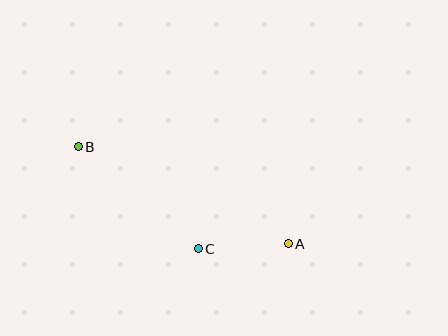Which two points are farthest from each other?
Points A and B are farthest from each other.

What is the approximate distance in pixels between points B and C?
The distance between B and C is approximately 157 pixels.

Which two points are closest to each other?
Points A and C are closest to each other.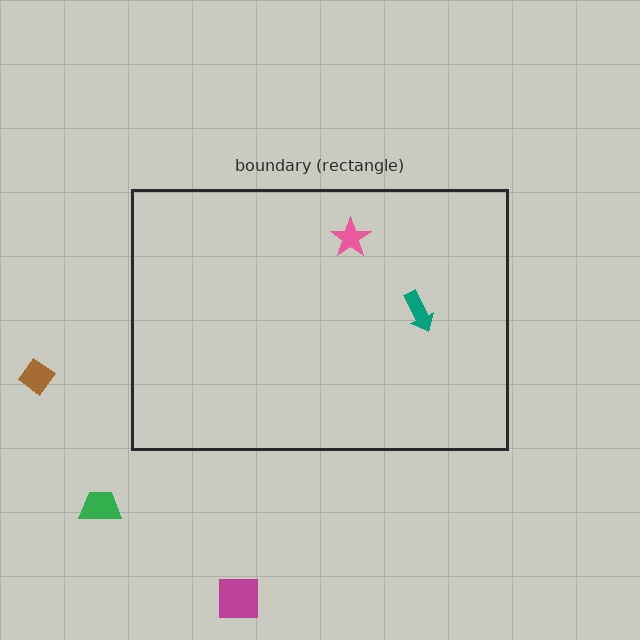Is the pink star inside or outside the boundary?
Inside.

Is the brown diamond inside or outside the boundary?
Outside.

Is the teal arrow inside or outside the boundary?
Inside.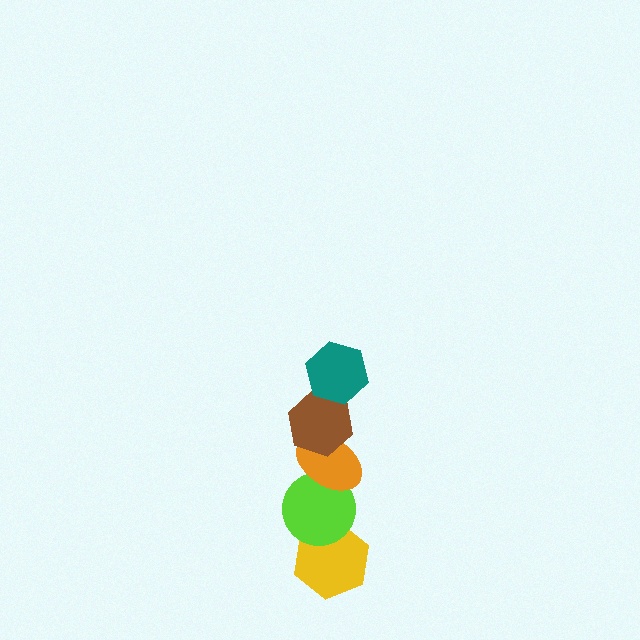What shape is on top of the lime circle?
The orange ellipse is on top of the lime circle.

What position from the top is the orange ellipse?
The orange ellipse is 3rd from the top.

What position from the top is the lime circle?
The lime circle is 4th from the top.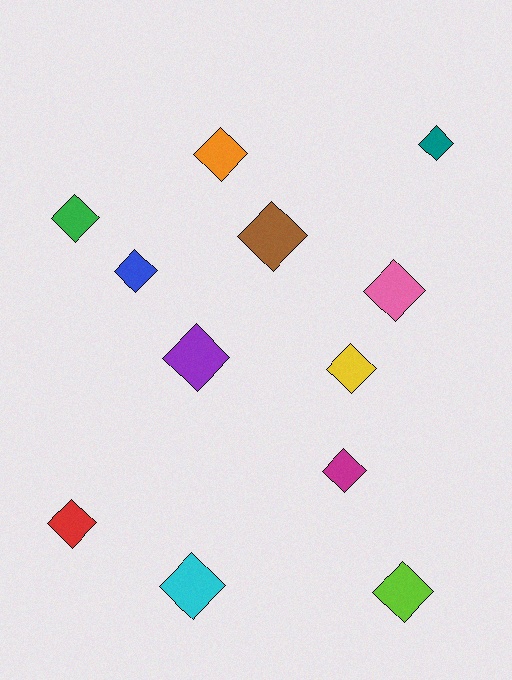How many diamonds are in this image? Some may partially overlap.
There are 12 diamonds.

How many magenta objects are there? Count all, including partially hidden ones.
There is 1 magenta object.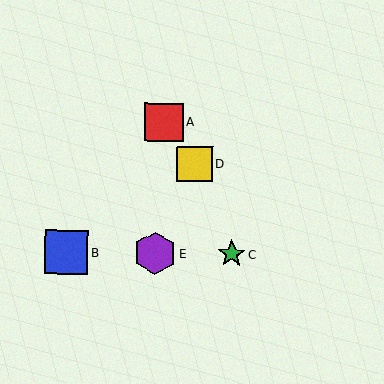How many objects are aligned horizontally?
3 objects (B, C, E) are aligned horizontally.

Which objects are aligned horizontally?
Objects B, C, E are aligned horizontally.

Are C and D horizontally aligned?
No, C is at y≈254 and D is at y≈164.